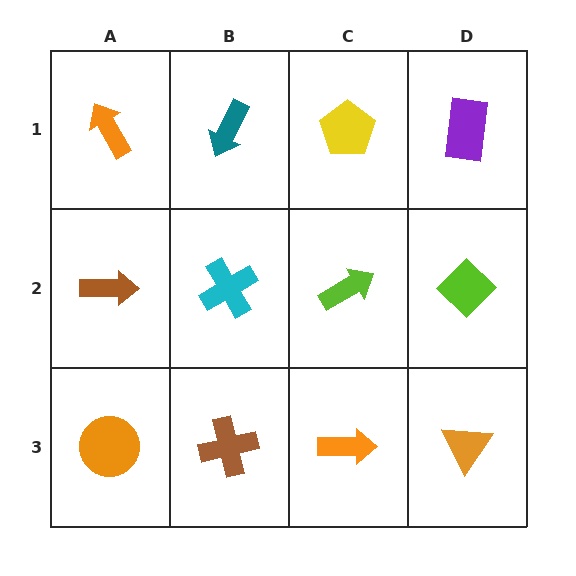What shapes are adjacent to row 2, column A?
An orange arrow (row 1, column A), an orange circle (row 3, column A), a cyan cross (row 2, column B).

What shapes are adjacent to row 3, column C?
A lime arrow (row 2, column C), a brown cross (row 3, column B), an orange triangle (row 3, column D).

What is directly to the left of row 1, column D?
A yellow pentagon.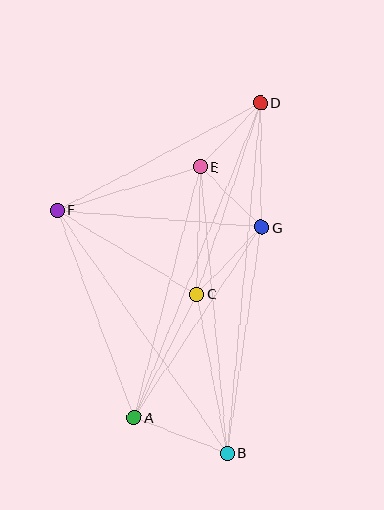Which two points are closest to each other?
Points E and G are closest to each other.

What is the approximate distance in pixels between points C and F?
The distance between C and F is approximately 163 pixels.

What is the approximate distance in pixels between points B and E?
The distance between B and E is approximately 287 pixels.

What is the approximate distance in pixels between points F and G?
The distance between F and G is approximately 205 pixels.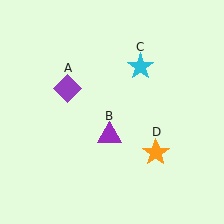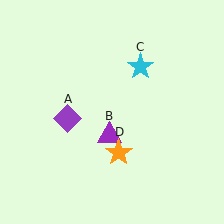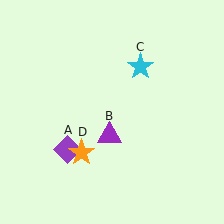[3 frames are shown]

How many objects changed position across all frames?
2 objects changed position: purple diamond (object A), orange star (object D).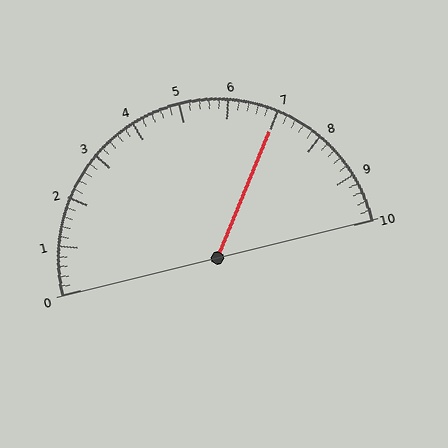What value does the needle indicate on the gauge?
The needle indicates approximately 7.0.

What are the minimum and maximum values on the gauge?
The gauge ranges from 0 to 10.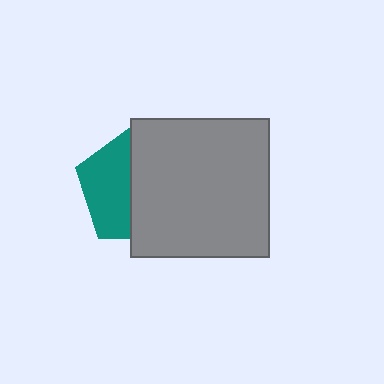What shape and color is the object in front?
The object in front is a gray square.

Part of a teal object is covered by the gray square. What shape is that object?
It is a pentagon.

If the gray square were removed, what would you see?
You would see the complete teal pentagon.